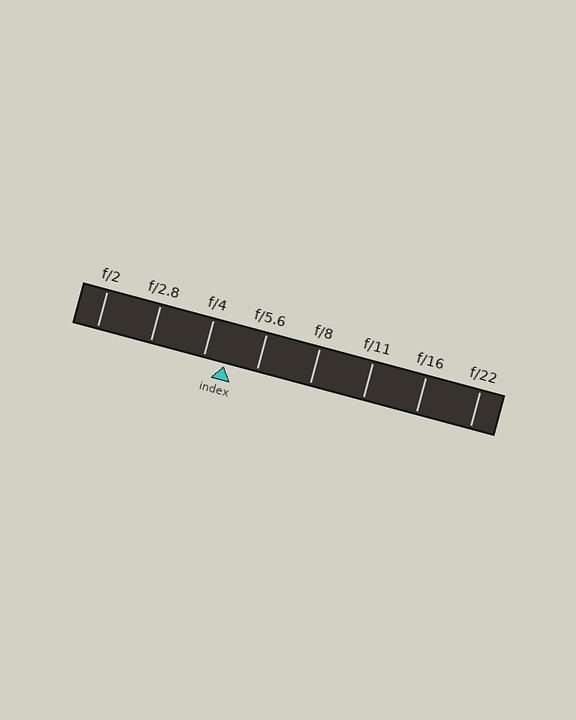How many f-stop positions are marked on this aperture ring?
There are 8 f-stop positions marked.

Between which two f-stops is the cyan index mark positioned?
The index mark is between f/4 and f/5.6.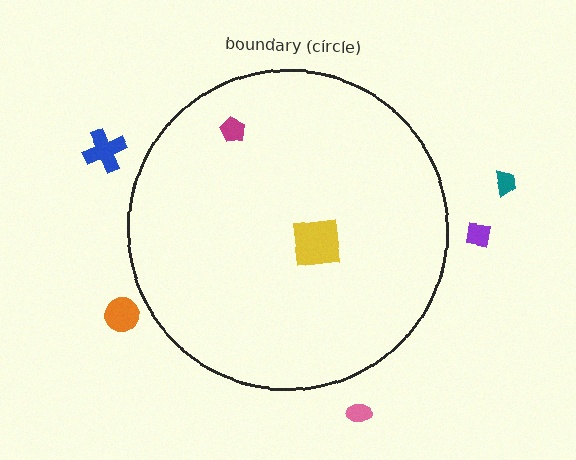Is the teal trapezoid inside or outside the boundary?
Outside.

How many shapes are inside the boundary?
2 inside, 5 outside.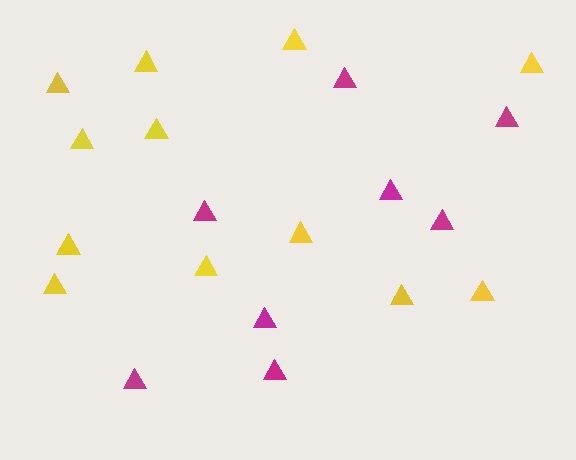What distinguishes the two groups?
There are 2 groups: one group of magenta triangles (8) and one group of yellow triangles (12).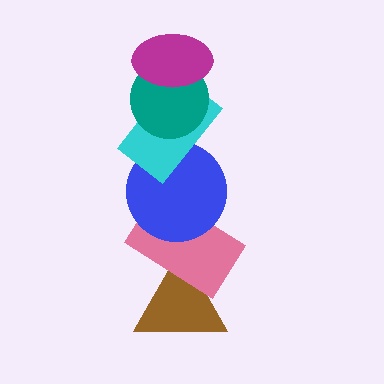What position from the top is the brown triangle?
The brown triangle is 6th from the top.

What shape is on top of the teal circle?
The magenta ellipse is on top of the teal circle.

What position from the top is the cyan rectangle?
The cyan rectangle is 3rd from the top.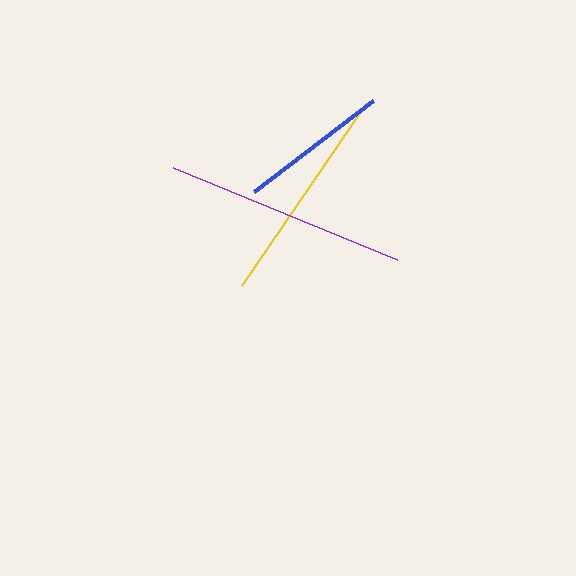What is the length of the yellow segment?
The yellow segment is approximately 221 pixels long.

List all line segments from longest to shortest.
From longest to shortest: purple, yellow, blue.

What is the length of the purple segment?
The purple segment is approximately 242 pixels long.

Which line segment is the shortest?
The blue line is the shortest at approximately 150 pixels.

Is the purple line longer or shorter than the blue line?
The purple line is longer than the blue line.